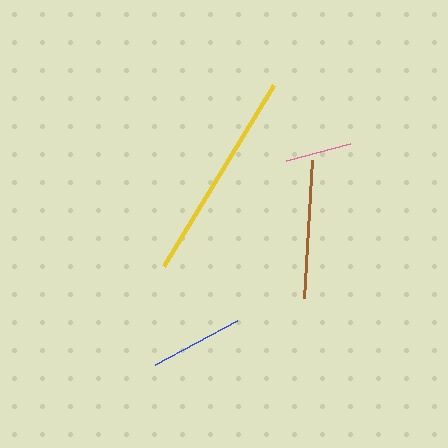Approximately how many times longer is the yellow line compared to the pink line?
The yellow line is approximately 3.2 times the length of the pink line.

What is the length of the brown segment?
The brown segment is approximately 138 pixels long.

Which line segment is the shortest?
The pink line is the shortest at approximately 66 pixels.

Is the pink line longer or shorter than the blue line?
The blue line is longer than the pink line.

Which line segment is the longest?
The yellow line is the longest at approximately 213 pixels.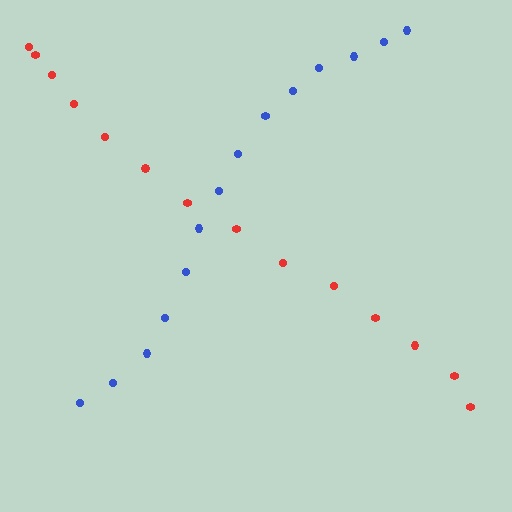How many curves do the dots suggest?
There are 2 distinct paths.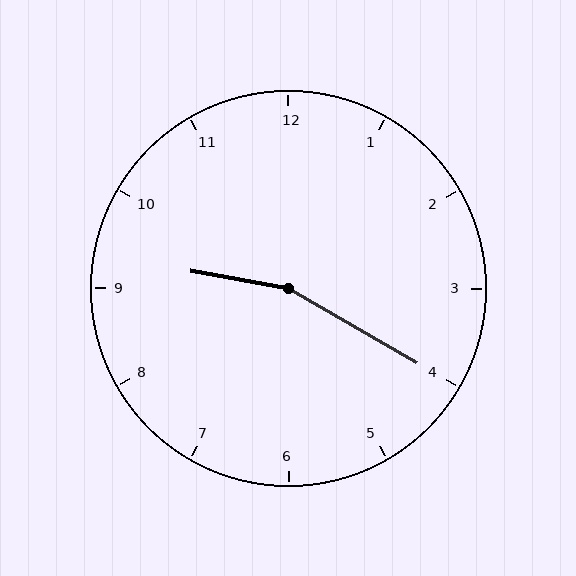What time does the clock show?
9:20.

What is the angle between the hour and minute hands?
Approximately 160 degrees.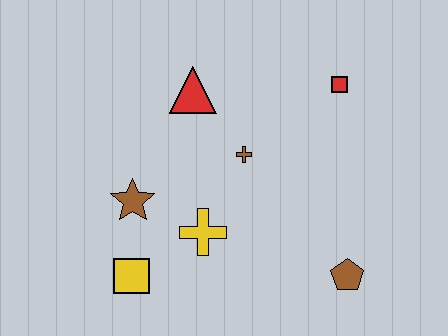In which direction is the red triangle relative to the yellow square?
The red triangle is above the yellow square.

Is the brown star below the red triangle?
Yes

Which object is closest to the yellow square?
The brown star is closest to the yellow square.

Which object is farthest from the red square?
The yellow square is farthest from the red square.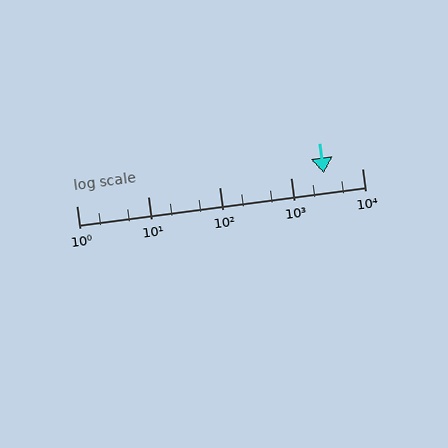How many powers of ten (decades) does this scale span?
The scale spans 4 decades, from 1 to 10000.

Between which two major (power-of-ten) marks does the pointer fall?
The pointer is between 1000 and 10000.